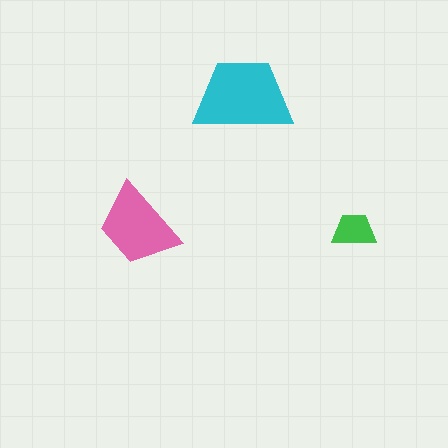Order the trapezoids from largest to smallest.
the cyan one, the pink one, the green one.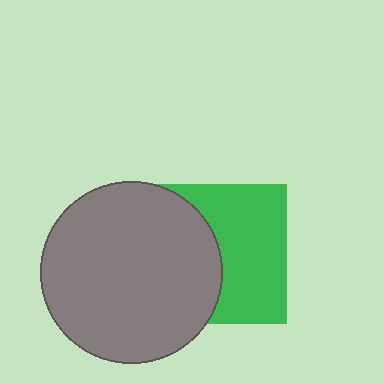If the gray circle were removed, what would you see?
You would see the complete green square.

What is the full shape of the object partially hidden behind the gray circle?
The partially hidden object is a green square.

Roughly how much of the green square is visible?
About half of it is visible (roughly 56%).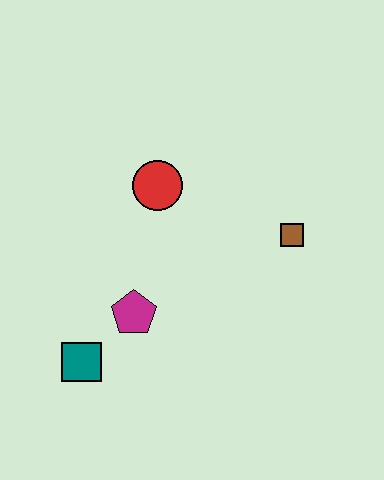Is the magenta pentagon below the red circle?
Yes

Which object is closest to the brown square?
The red circle is closest to the brown square.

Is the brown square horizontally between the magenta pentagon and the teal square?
No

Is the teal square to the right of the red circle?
No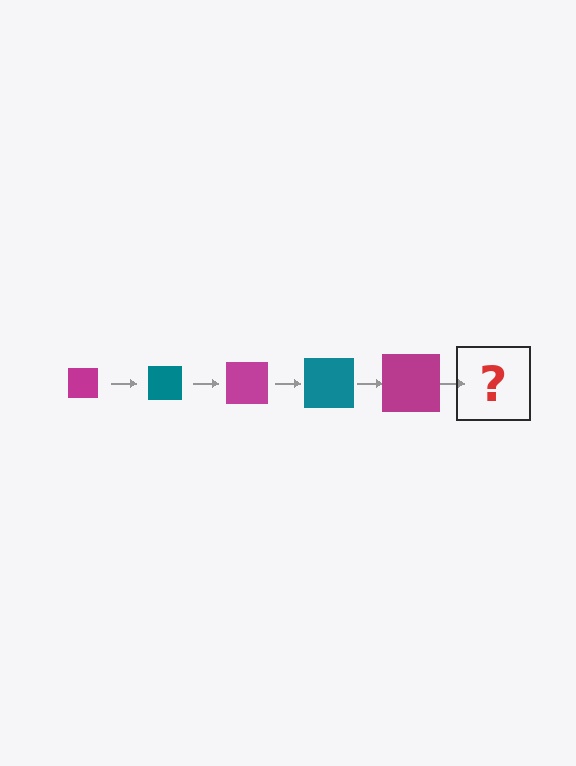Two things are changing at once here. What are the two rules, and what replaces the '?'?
The two rules are that the square grows larger each step and the color cycles through magenta and teal. The '?' should be a teal square, larger than the previous one.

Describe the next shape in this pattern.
It should be a teal square, larger than the previous one.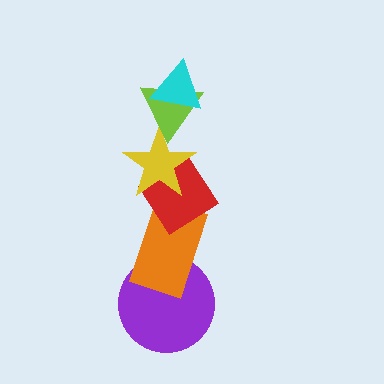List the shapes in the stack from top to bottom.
From top to bottom: the cyan triangle, the lime triangle, the yellow star, the red diamond, the orange rectangle, the purple circle.